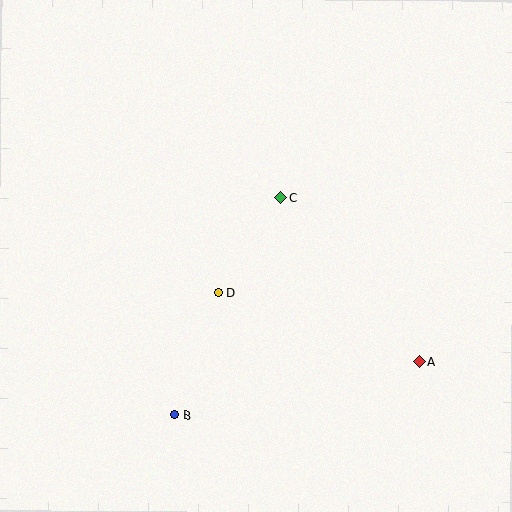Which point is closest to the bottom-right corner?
Point A is closest to the bottom-right corner.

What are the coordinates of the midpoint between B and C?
The midpoint between B and C is at (228, 306).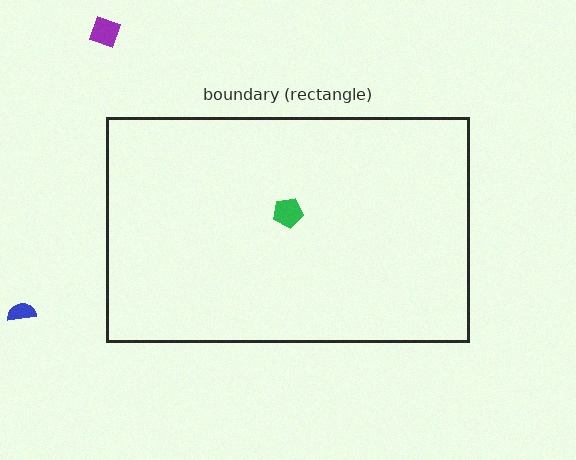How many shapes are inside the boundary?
1 inside, 2 outside.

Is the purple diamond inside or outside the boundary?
Outside.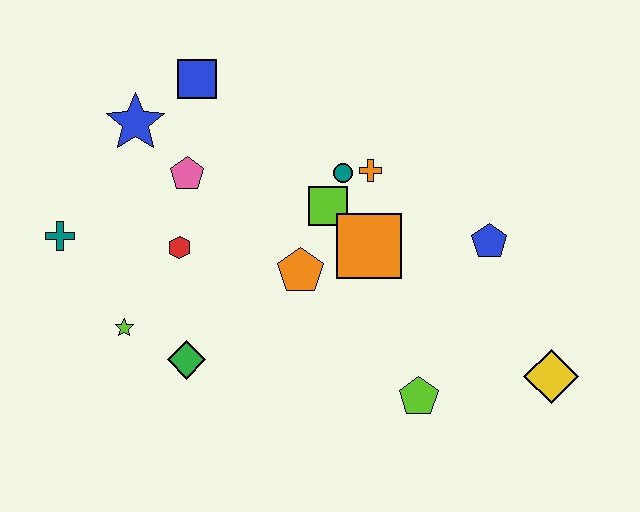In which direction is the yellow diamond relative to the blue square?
The yellow diamond is to the right of the blue square.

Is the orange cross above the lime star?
Yes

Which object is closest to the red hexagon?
The pink pentagon is closest to the red hexagon.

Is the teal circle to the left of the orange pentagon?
No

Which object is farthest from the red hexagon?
The yellow diamond is farthest from the red hexagon.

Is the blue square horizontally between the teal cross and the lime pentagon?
Yes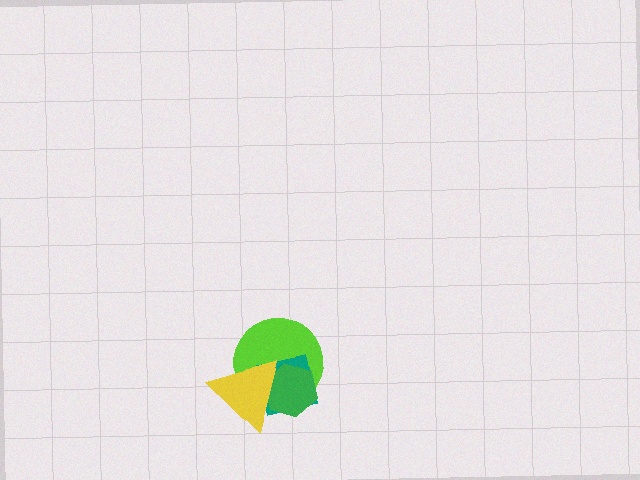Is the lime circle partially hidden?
Yes, it is partially covered by another shape.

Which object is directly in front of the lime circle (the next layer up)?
The teal square is directly in front of the lime circle.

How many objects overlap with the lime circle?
3 objects overlap with the lime circle.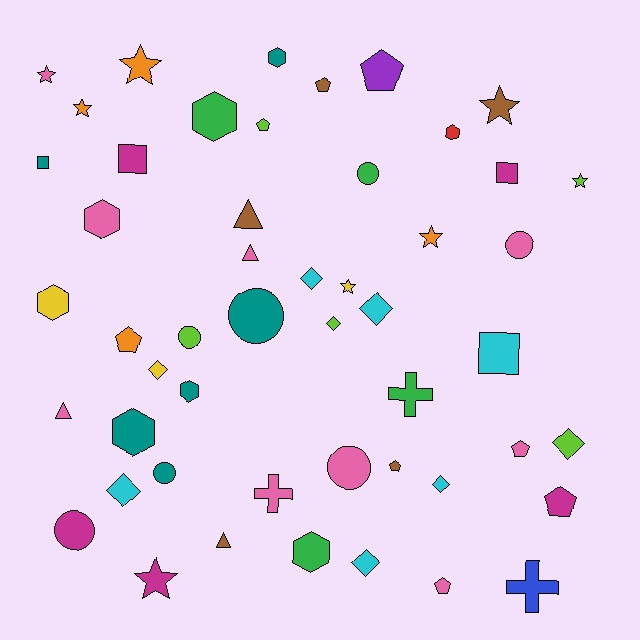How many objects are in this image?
There are 50 objects.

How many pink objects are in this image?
There are 9 pink objects.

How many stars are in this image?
There are 8 stars.